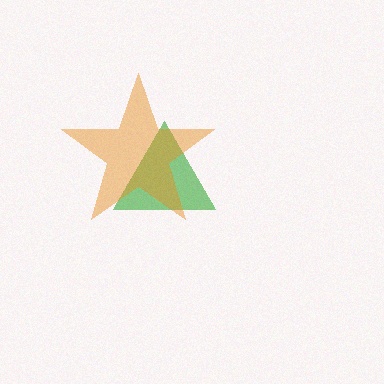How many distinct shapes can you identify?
There are 2 distinct shapes: a green triangle, an orange star.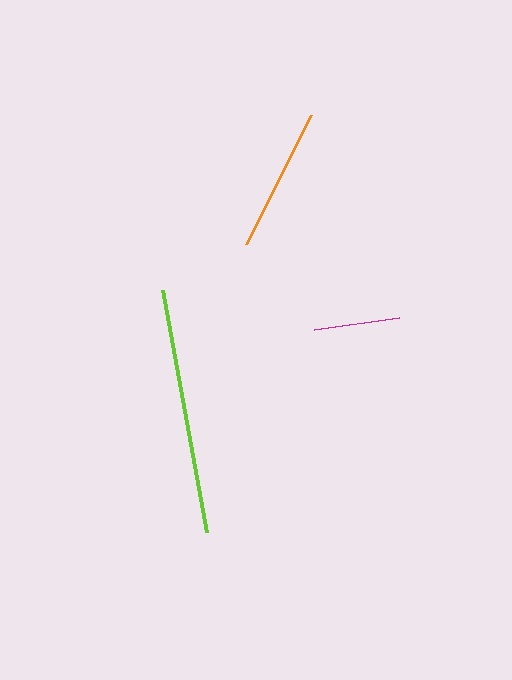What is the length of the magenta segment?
The magenta segment is approximately 86 pixels long.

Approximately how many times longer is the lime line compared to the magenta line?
The lime line is approximately 2.8 times the length of the magenta line.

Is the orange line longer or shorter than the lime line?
The lime line is longer than the orange line.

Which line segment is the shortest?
The magenta line is the shortest at approximately 86 pixels.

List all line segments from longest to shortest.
From longest to shortest: lime, orange, magenta.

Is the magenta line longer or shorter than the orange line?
The orange line is longer than the magenta line.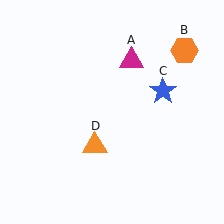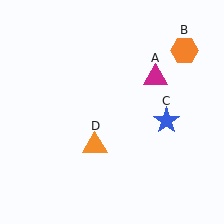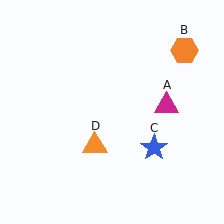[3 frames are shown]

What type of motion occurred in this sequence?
The magenta triangle (object A), blue star (object C) rotated clockwise around the center of the scene.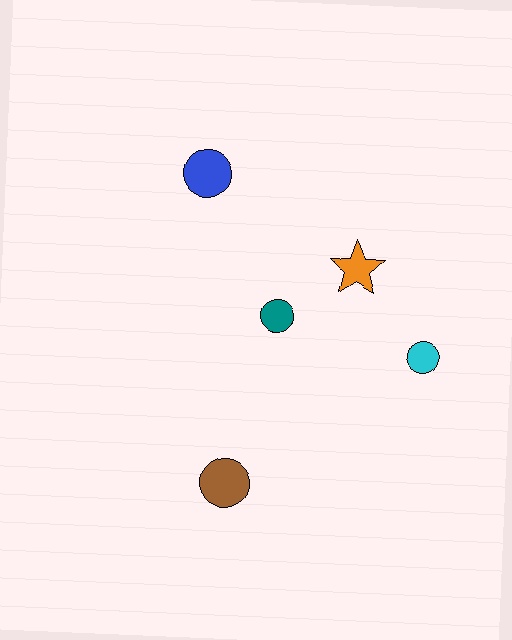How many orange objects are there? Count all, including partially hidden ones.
There is 1 orange object.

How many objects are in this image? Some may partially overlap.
There are 5 objects.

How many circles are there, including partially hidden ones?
There are 4 circles.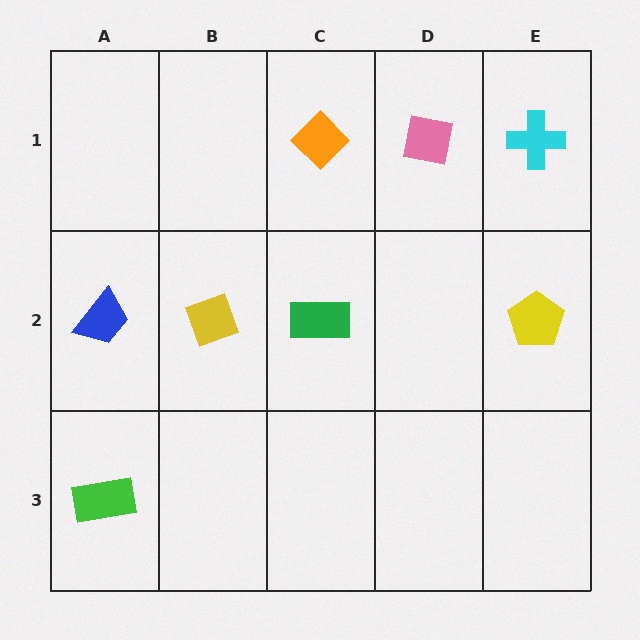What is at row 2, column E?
A yellow pentagon.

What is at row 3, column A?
A green rectangle.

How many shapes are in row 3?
1 shape.